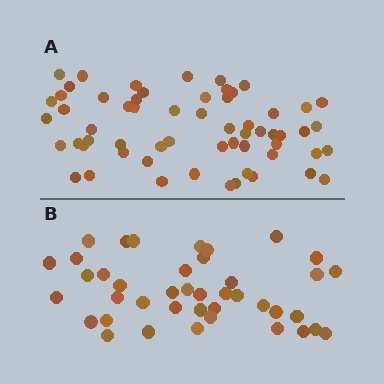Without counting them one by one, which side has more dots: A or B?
Region A (the top region) has more dots.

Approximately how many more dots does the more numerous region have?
Region A has approximately 20 more dots than region B.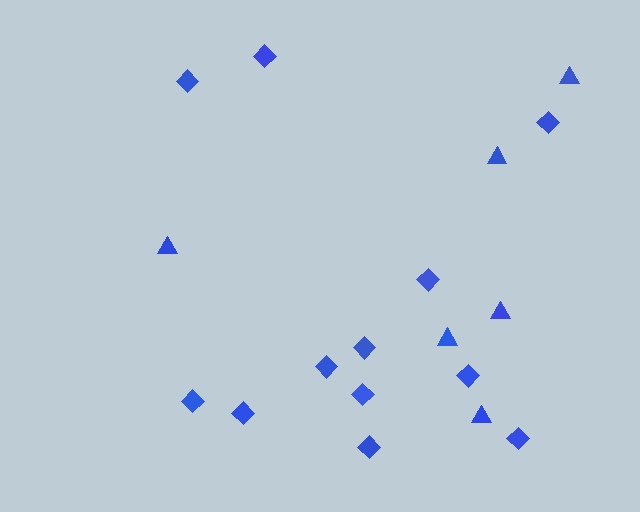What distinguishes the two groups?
There are 2 groups: one group of diamonds (12) and one group of triangles (6).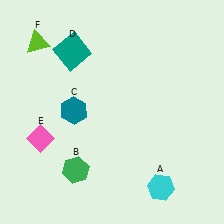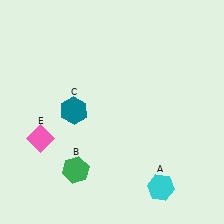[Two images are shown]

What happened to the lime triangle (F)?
The lime triangle (F) was removed in Image 2. It was in the top-left area of Image 1.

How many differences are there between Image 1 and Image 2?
There are 2 differences between the two images.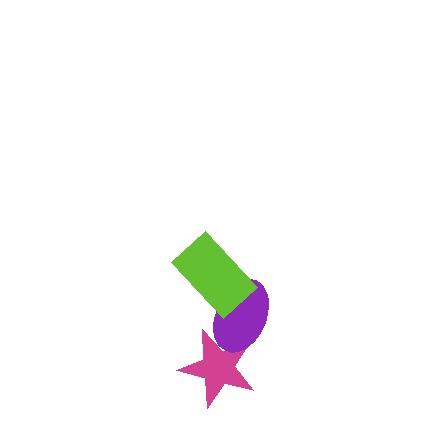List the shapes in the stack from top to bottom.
From top to bottom: the lime rectangle, the purple ellipse, the magenta star.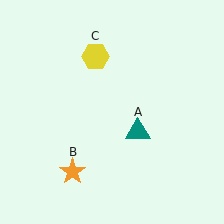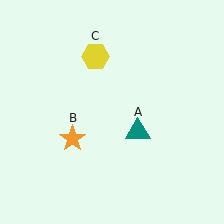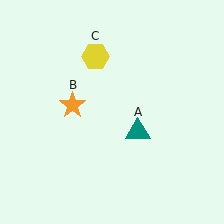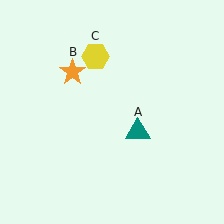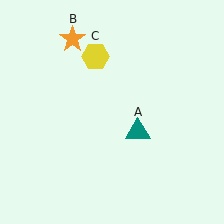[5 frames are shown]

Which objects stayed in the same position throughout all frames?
Teal triangle (object A) and yellow hexagon (object C) remained stationary.